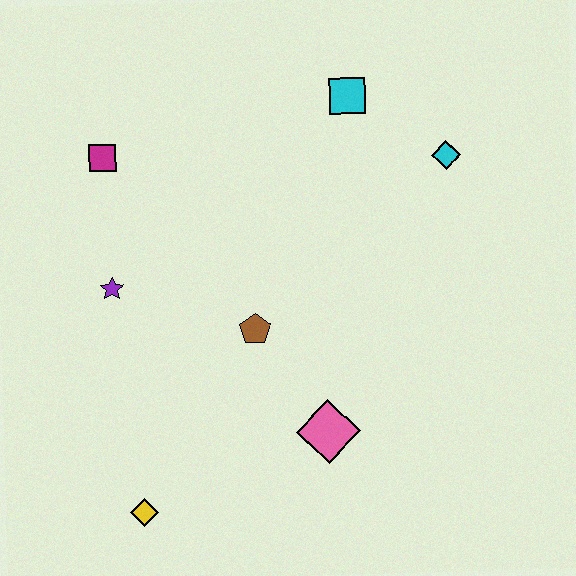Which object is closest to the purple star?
The magenta square is closest to the purple star.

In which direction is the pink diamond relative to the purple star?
The pink diamond is to the right of the purple star.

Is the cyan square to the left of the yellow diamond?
No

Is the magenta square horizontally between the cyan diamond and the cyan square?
No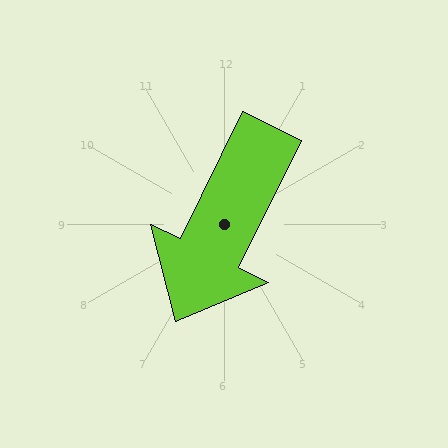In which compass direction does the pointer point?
Southwest.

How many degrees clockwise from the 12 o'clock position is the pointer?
Approximately 206 degrees.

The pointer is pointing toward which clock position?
Roughly 7 o'clock.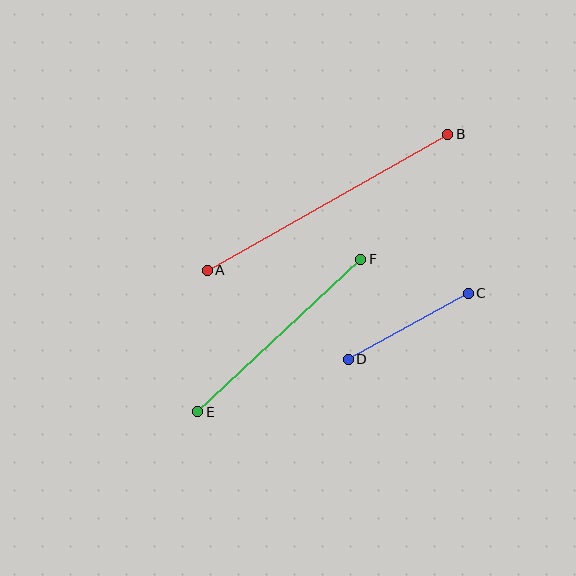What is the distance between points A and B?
The distance is approximately 277 pixels.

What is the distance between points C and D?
The distance is approximately 137 pixels.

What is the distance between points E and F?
The distance is approximately 223 pixels.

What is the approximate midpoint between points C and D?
The midpoint is at approximately (408, 326) pixels.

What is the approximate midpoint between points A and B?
The midpoint is at approximately (327, 202) pixels.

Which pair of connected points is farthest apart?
Points A and B are farthest apart.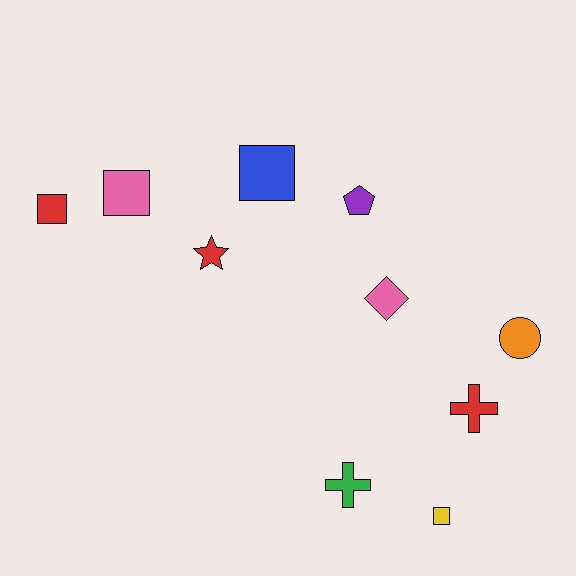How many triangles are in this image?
There are no triangles.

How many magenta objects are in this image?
There are no magenta objects.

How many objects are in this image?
There are 10 objects.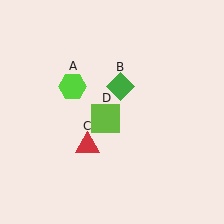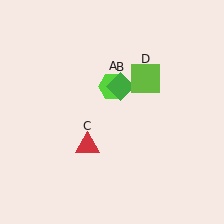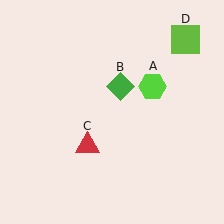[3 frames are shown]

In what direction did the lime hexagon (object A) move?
The lime hexagon (object A) moved right.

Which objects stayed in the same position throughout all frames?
Green diamond (object B) and red triangle (object C) remained stationary.